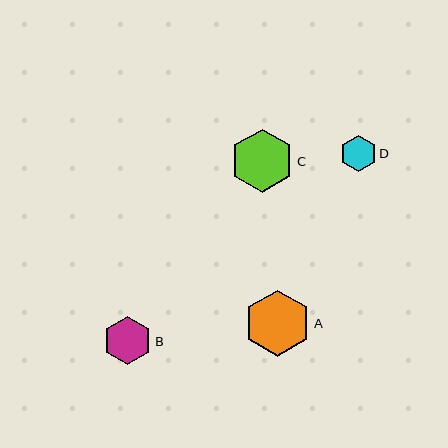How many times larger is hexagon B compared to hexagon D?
Hexagon B is approximately 1.3 times the size of hexagon D.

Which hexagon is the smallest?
Hexagon D is the smallest with a size of approximately 36 pixels.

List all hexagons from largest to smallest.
From largest to smallest: A, C, B, D.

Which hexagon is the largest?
Hexagon A is the largest with a size of approximately 66 pixels.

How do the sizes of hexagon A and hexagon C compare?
Hexagon A and hexagon C are approximately the same size.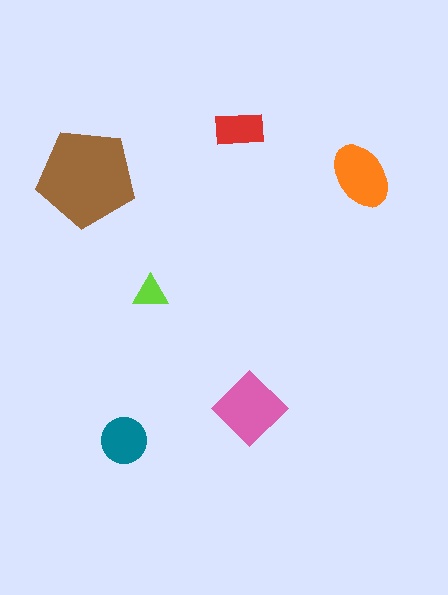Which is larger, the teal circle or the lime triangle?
The teal circle.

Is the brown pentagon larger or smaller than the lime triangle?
Larger.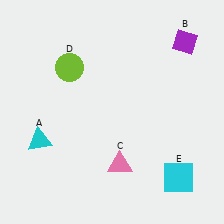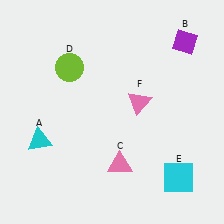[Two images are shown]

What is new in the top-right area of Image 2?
A pink triangle (F) was added in the top-right area of Image 2.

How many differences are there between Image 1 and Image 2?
There is 1 difference between the two images.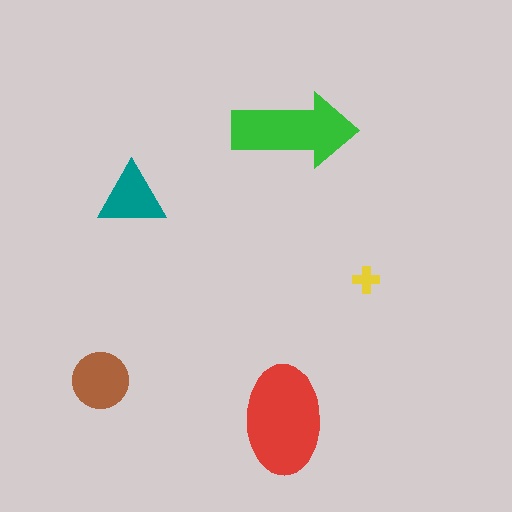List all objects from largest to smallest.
The red ellipse, the green arrow, the brown circle, the teal triangle, the yellow cross.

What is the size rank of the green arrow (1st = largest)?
2nd.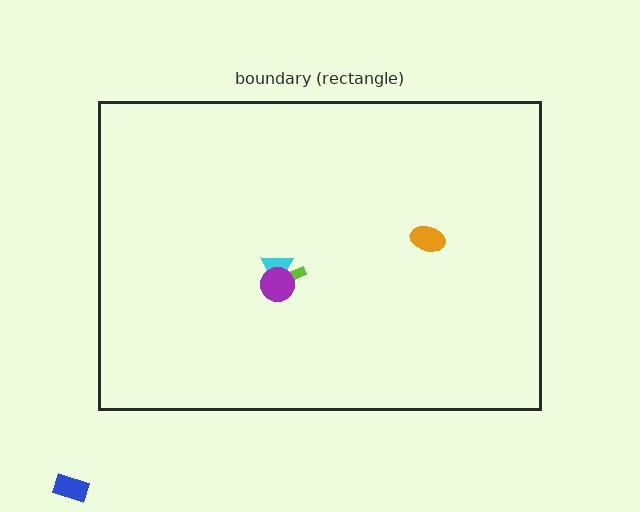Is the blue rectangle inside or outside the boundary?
Outside.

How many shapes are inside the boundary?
4 inside, 1 outside.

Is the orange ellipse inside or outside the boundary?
Inside.